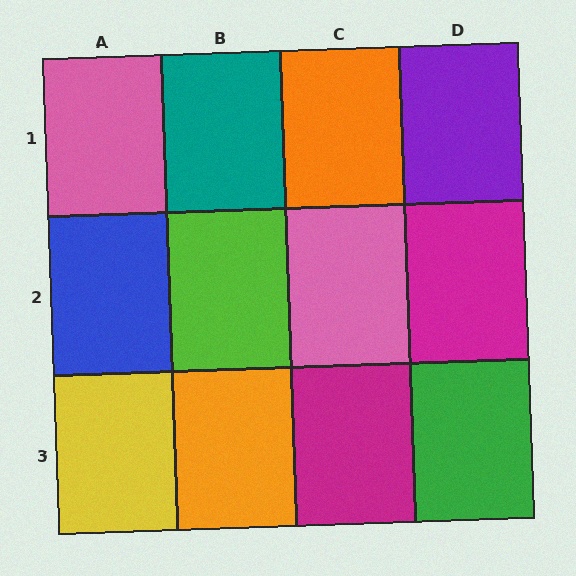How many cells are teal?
1 cell is teal.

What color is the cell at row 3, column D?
Green.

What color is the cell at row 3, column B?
Orange.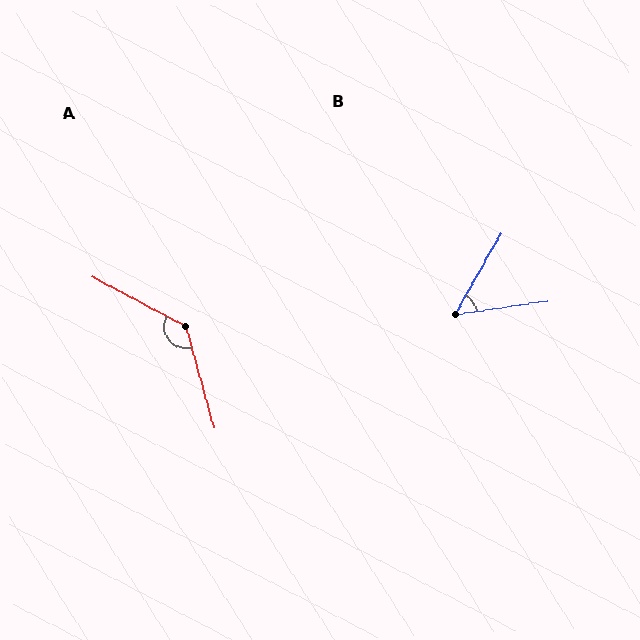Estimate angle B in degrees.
Approximately 51 degrees.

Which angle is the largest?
A, at approximately 133 degrees.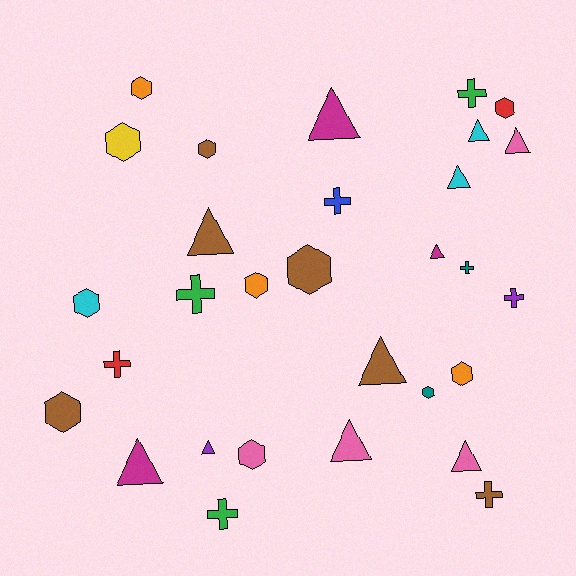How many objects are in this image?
There are 30 objects.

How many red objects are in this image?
There are 2 red objects.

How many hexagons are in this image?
There are 11 hexagons.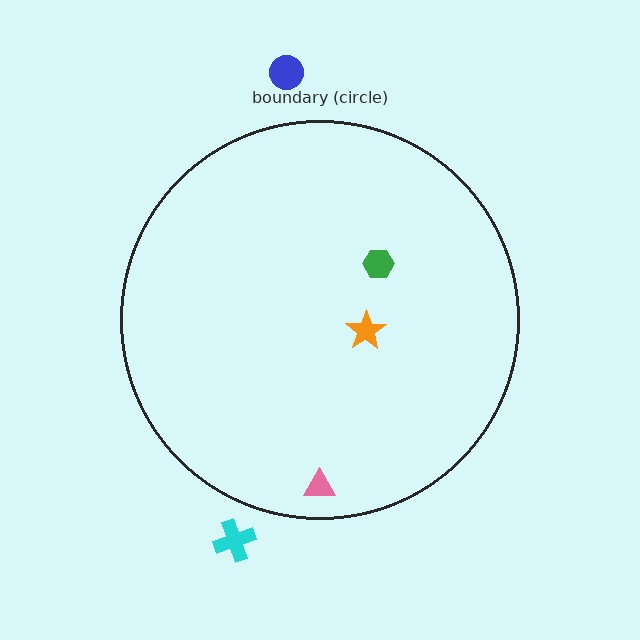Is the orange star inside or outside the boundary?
Inside.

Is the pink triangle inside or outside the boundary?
Inside.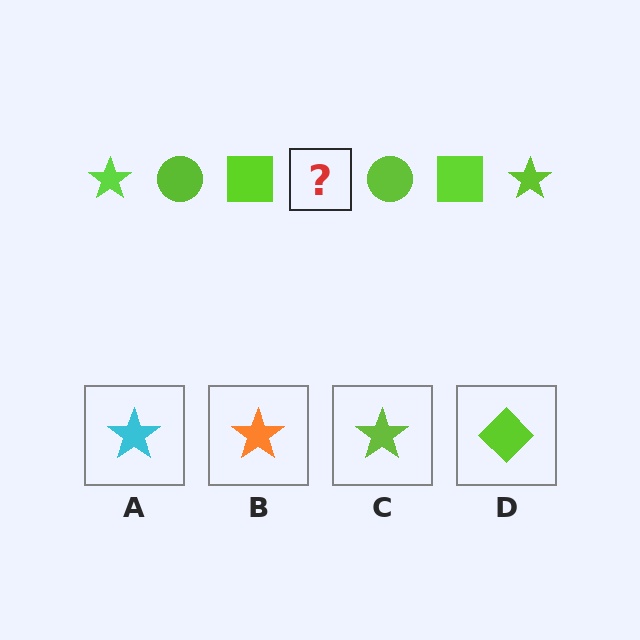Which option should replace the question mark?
Option C.